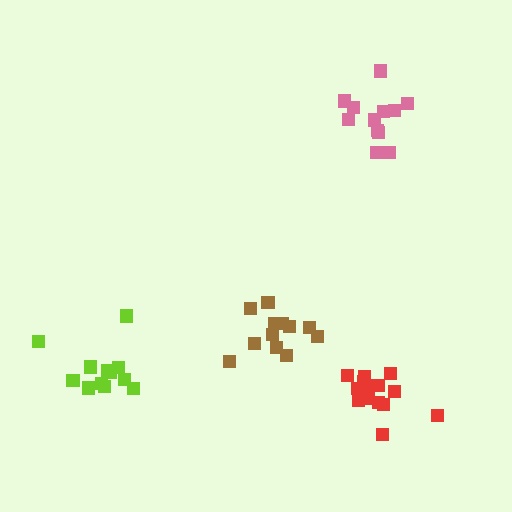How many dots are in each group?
Group 1: 12 dots, Group 2: 14 dots, Group 3: 13 dots, Group 4: 12 dots (51 total).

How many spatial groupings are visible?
There are 4 spatial groupings.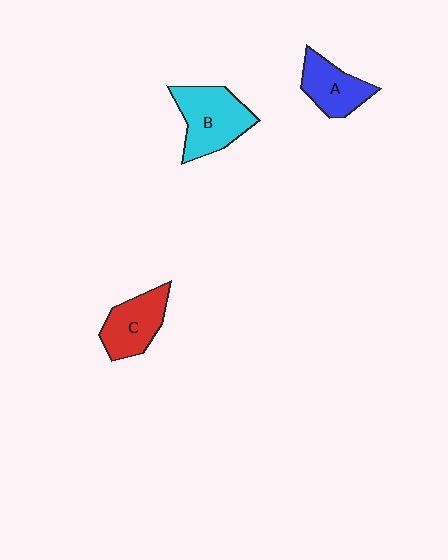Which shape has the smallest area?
Shape A (blue).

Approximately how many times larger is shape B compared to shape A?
Approximately 1.4 times.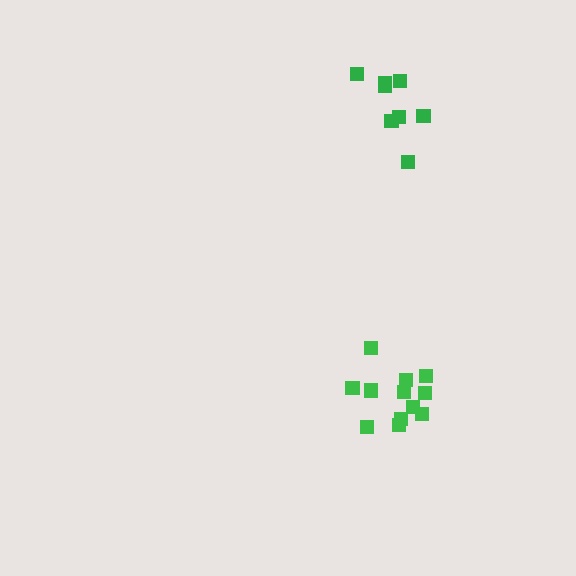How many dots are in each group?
Group 1: 8 dots, Group 2: 12 dots (20 total).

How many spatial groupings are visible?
There are 2 spatial groupings.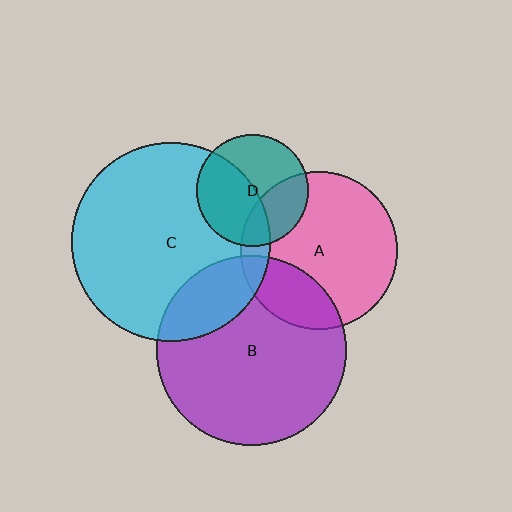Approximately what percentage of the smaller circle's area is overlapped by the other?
Approximately 20%.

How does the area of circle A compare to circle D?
Approximately 2.0 times.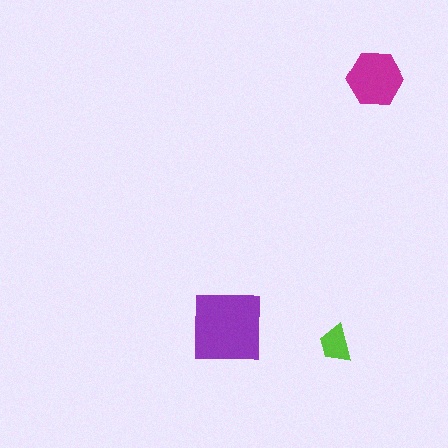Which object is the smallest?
The lime trapezoid.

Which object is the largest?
The purple square.